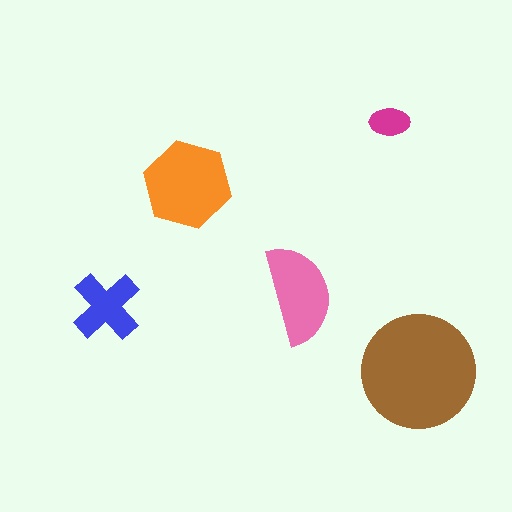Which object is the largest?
The brown circle.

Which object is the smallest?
The magenta ellipse.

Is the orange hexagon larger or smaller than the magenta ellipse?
Larger.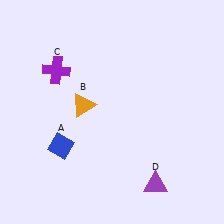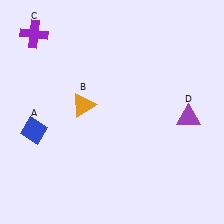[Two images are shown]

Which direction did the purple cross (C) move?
The purple cross (C) moved up.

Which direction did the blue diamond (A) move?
The blue diamond (A) moved left.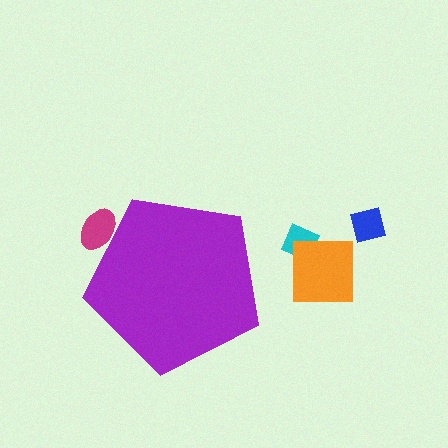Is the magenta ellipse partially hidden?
Yes, the magenta ellipse is partially hidden behind the purple pentagon.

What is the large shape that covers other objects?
A purple pentagon.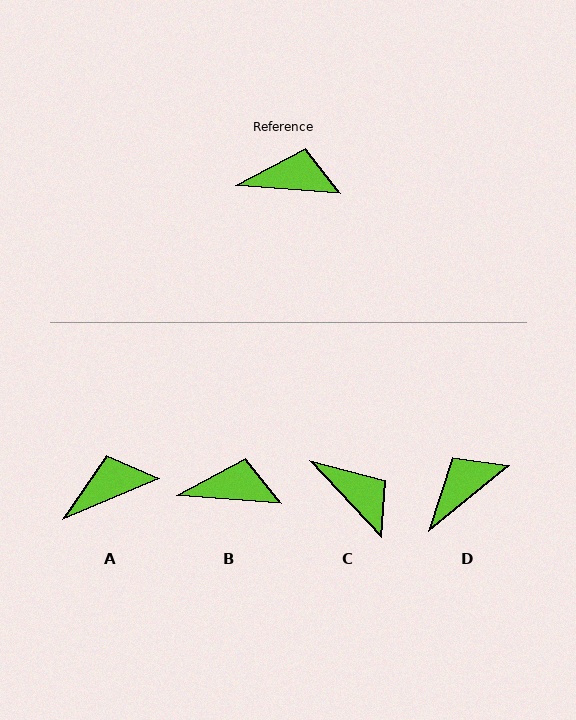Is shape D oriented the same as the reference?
No, it is off by about 44 degrees.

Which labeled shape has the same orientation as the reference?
B.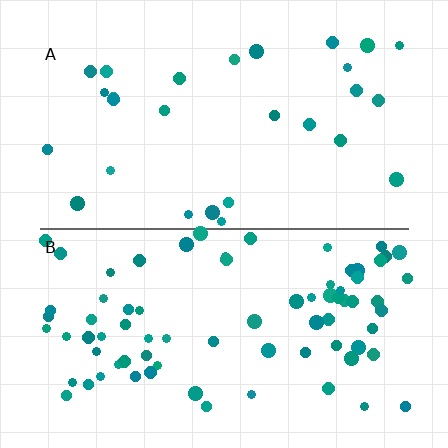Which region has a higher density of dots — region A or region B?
B (the bottom).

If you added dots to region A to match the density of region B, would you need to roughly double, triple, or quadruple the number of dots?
Approximately triple.